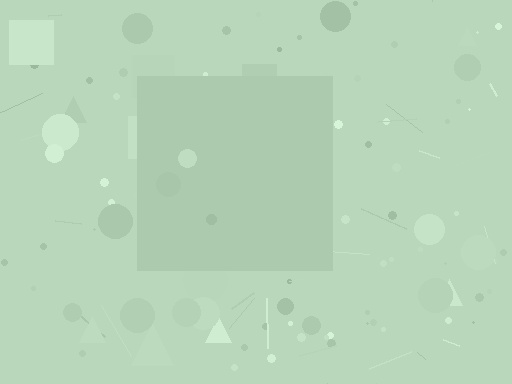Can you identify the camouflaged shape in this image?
The camouflaged shape is a square.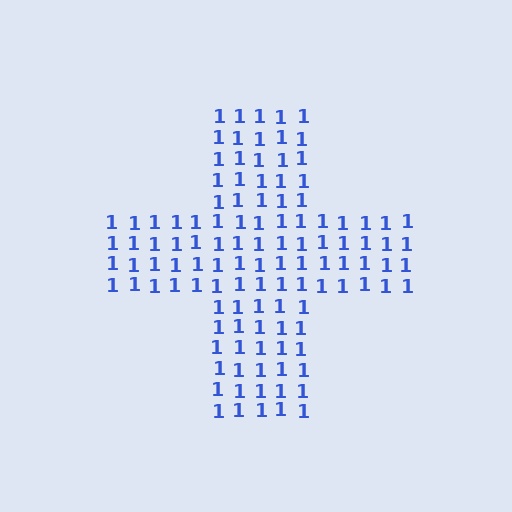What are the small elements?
The small elements are digit 1's.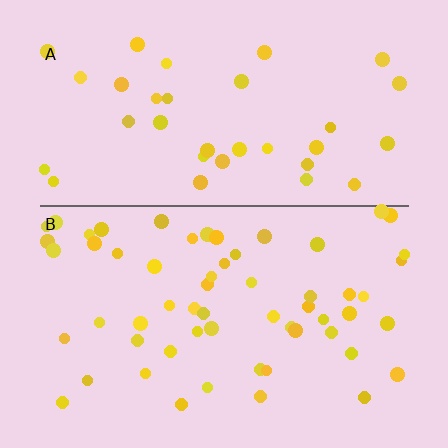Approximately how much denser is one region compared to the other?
Approximately 1.7× — region B over region A.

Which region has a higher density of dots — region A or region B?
B (the bottom).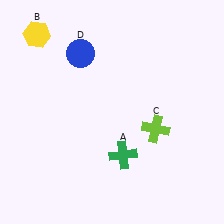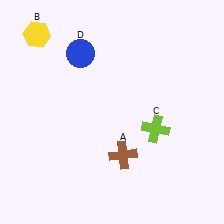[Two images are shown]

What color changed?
The cross (A) changed from green in Image 1 to brown in Image 2.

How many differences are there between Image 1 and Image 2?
There is 1 difference between the two images.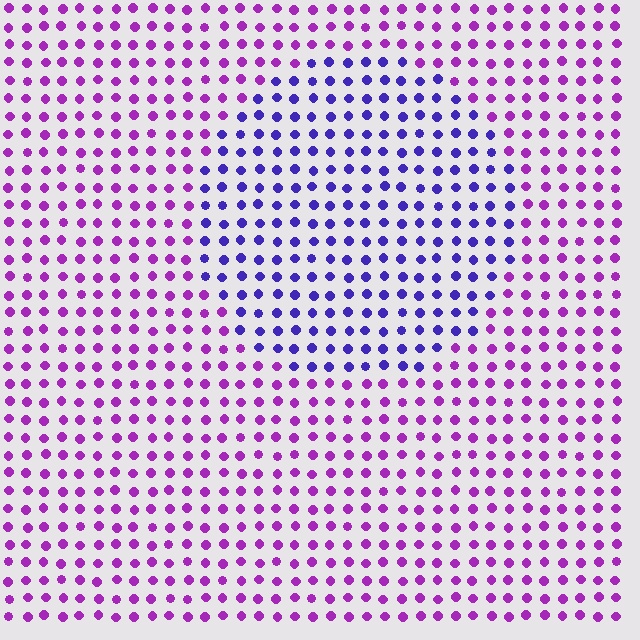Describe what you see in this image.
The image is filled with small purple elements in a uniform arrangement. A circle-shaped region is visible where the elements are tinted to a slightly different hue, forming a subtle color boundary.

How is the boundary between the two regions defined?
The boundary is defined purely by a slight shift in hue (about 41 degrees). Spacing, size, and orientation are identical on both sides.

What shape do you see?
I see a circle.